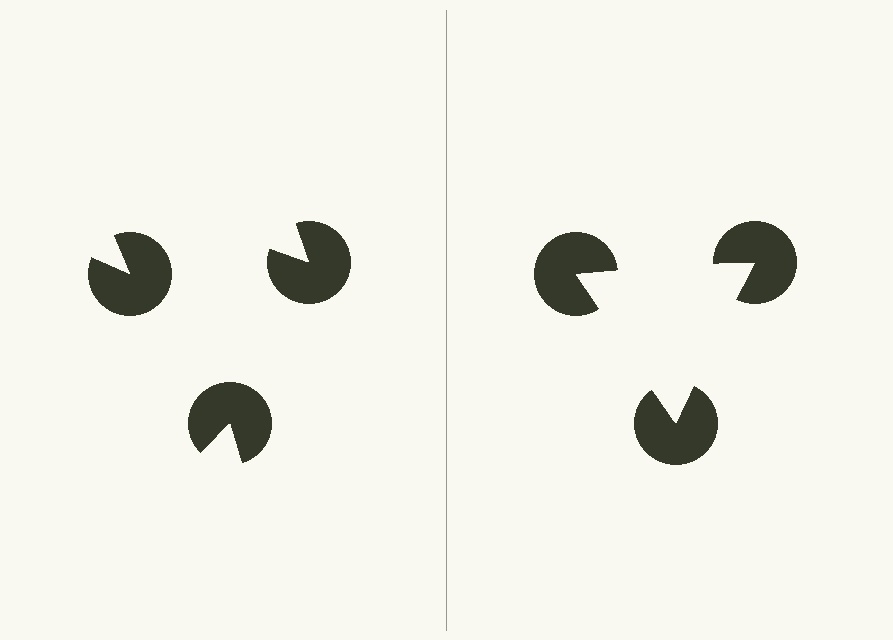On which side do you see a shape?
An illusory triangle appears on the right side. On the left side the wedge cuts are rotated, so no coherent shape forms.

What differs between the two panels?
The pac-man discs are positioned identically on both sides; only the wedge orientations differ. On the right they align to a triangle; on the left they are misaligned.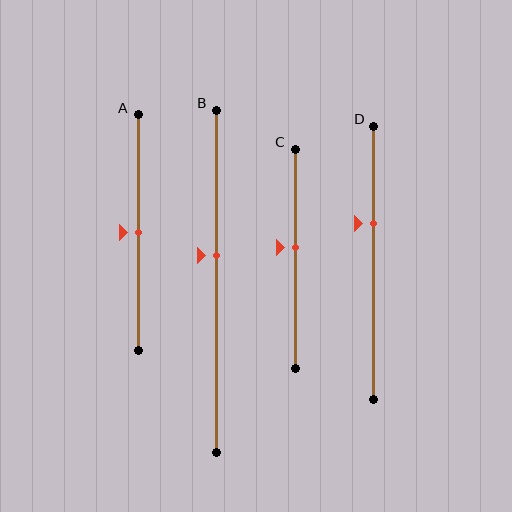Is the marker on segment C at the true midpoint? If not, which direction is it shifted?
No, the marker on segment C is shifted upward by about 5% of the segment length.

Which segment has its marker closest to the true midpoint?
Segment A has its marker closest to the true midpoint.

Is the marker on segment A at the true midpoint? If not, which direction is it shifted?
Yes, the marker on segment A is at the true midpoint.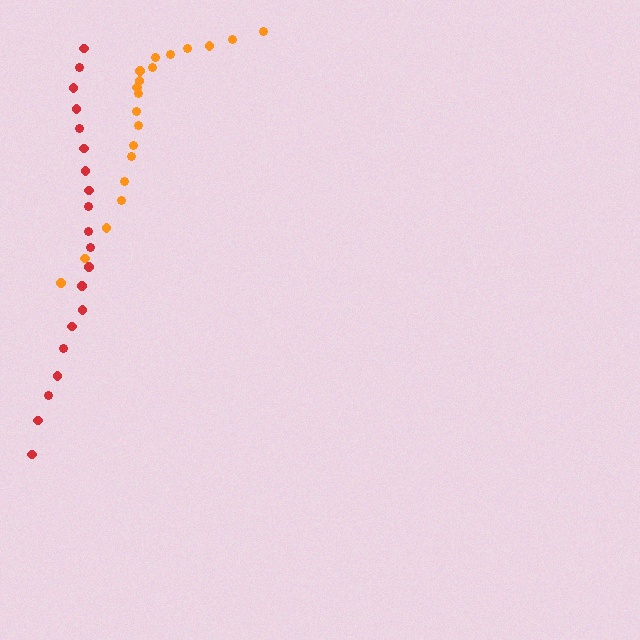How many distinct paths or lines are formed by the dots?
There are 2 distinct paths.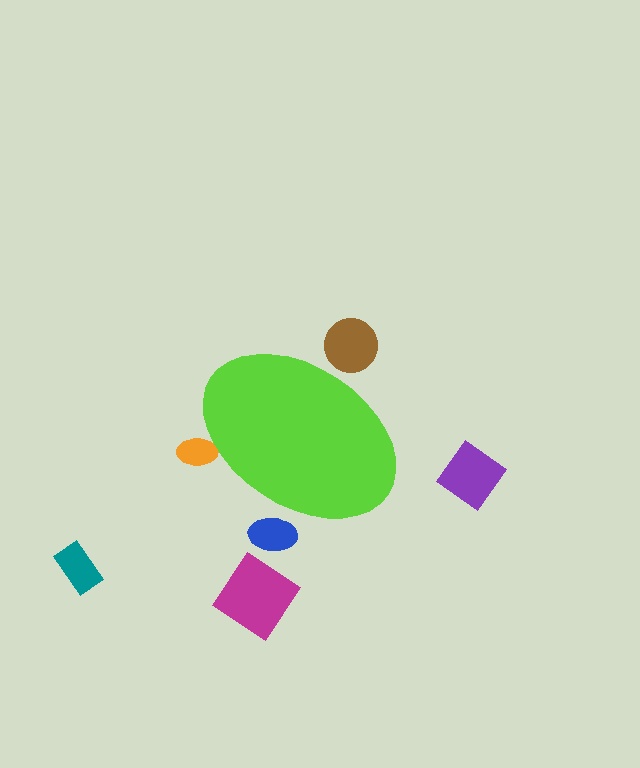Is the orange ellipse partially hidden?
Yes, the orange ellipse is partially hidden behind the lime ellipse.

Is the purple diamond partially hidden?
No, the purple diamond is fully visible.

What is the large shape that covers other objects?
A lime ellipse.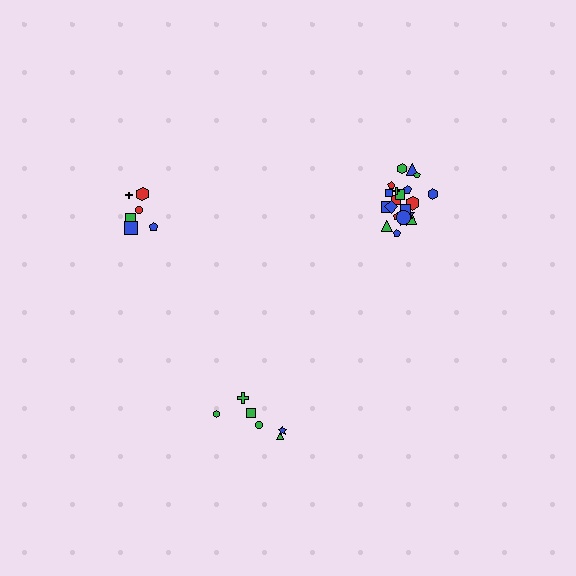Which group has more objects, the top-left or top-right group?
The top-right group.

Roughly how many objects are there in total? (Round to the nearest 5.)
Roughly 35 objects in total.